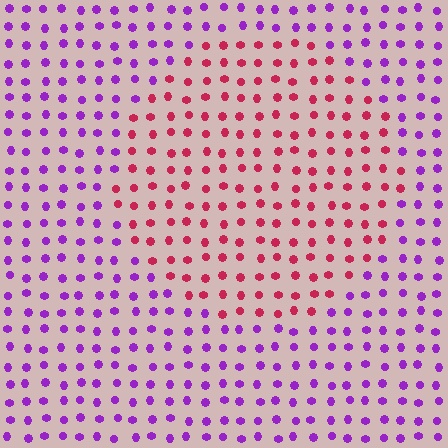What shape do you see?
I see a circle.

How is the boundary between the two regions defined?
The boundary is defined purely by a slight shift in hue (about 59 degrees). Spacing, size, and orientation are identical on both sides.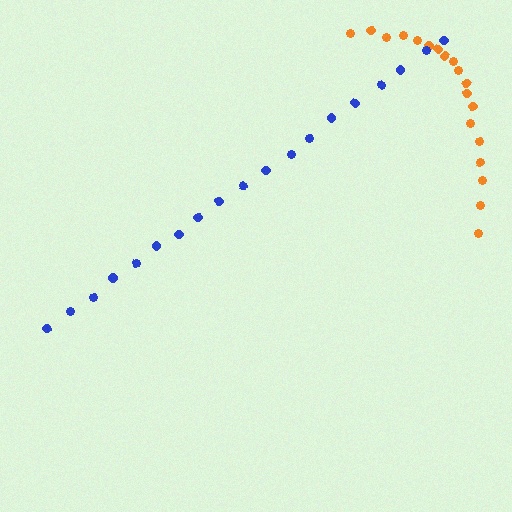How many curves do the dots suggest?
There are 2 distinct paths.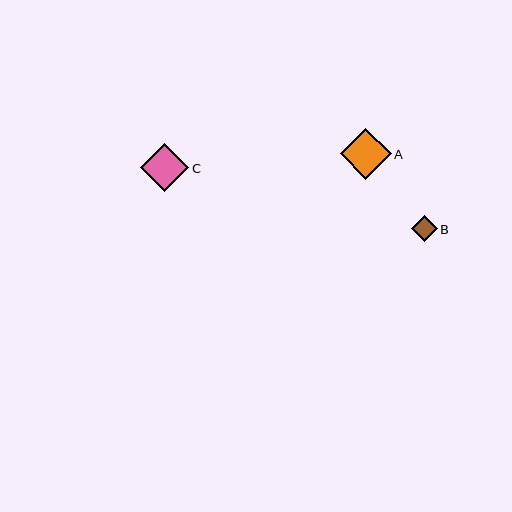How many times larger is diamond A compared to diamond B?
Diamond A is approximately 2.0 times the size of diamond B.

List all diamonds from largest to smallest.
From largest to smallest: A, C, B.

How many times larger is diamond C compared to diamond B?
Diamond C is approximately 1.9 times the size of diamond B.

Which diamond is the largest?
Diamond A is the largest with a size of approximately 51 pixels.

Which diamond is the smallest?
Diamond B is the smallest with a size of approximately 26 pixels.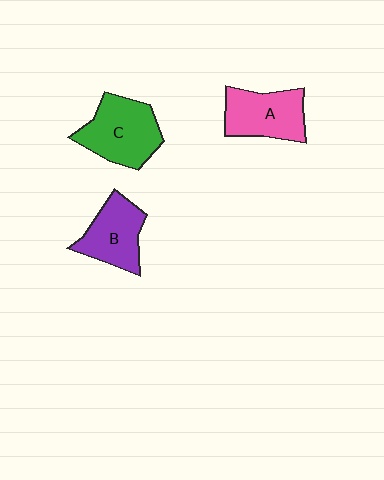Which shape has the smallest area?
Shape B (purple).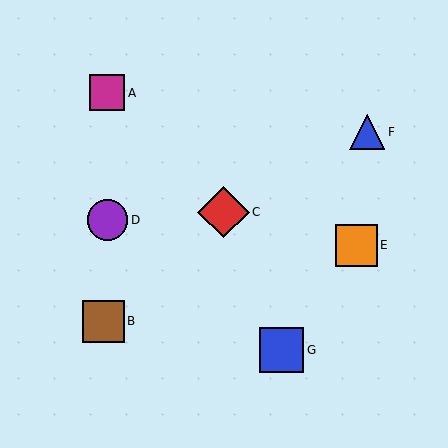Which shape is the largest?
The red diamond (labeled C) is the largest.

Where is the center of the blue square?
The center of the blue square is at (281, 350).